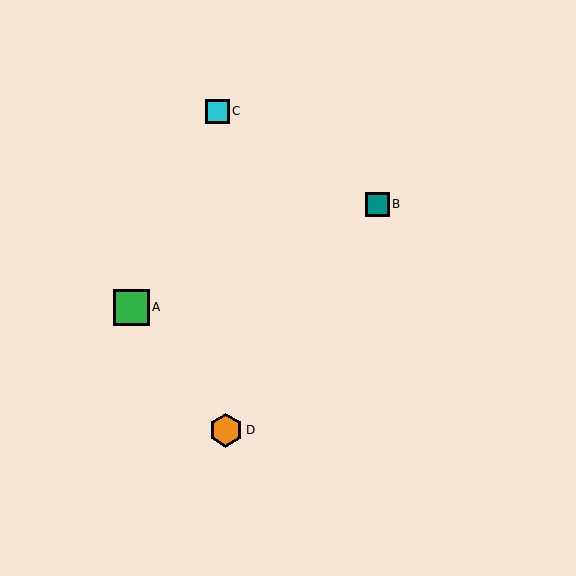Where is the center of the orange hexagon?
The center of the orange hexagon is at (226, 430).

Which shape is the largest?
The green square (labeled A) is the largest.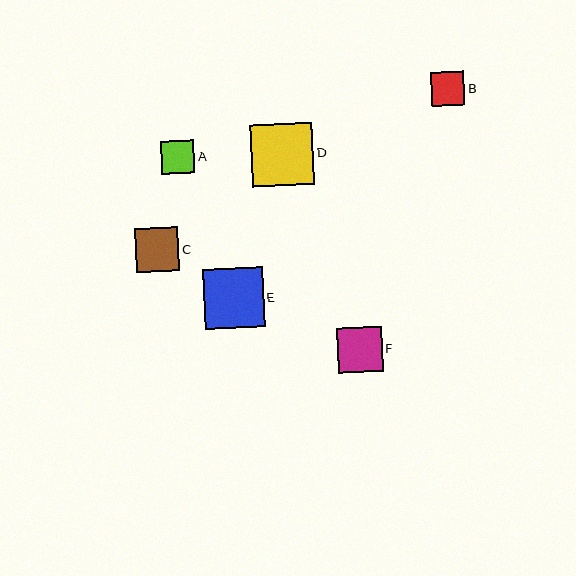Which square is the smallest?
Square A is the smallest with a size of approximately 33 pixels.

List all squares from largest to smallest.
From largest to smallest: D, E, F, C, B, A.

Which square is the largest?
Square D is the largest with a size of approximately 62 pixels.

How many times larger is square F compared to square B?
Square F is approximately 1.3 times the size of square B.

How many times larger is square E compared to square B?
Square E is approximately 1.8 times the size of square B.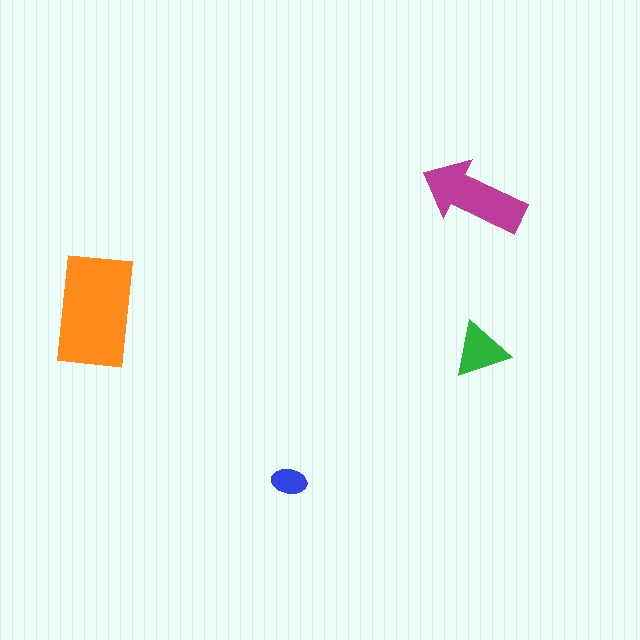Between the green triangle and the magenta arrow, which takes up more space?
The magenta arrow.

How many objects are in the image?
There are 4 objects in the image.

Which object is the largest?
The orange rectangle.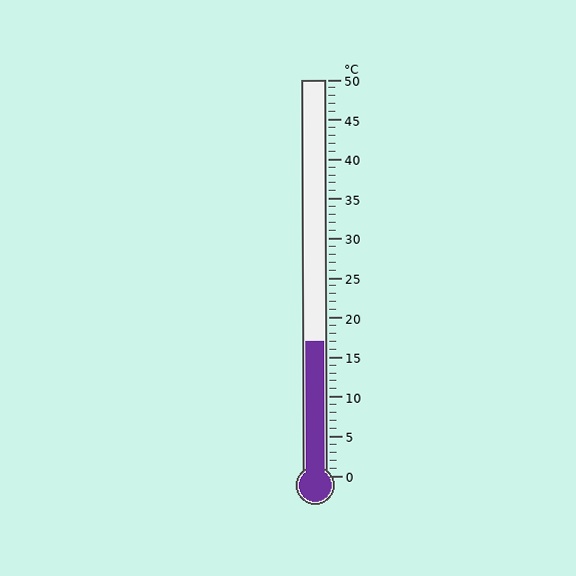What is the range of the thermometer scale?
The thermometer scale ranges from 0°C to 50°C.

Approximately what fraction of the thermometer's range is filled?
The thermometer is filled to approximately 35% of its range.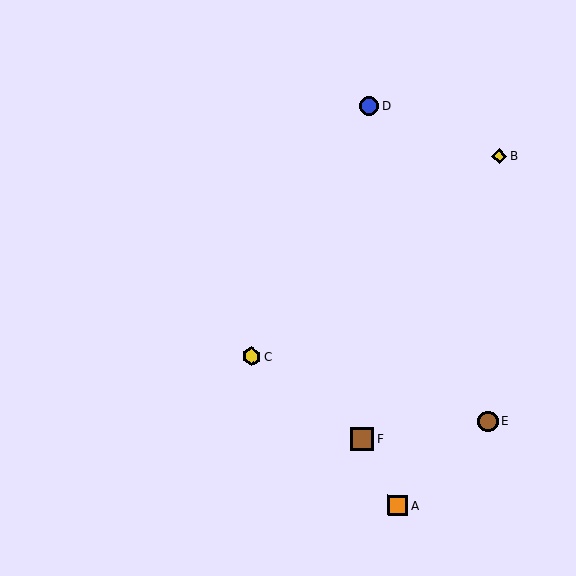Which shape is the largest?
The brown square (labeled F) is the largest.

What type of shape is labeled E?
Shape E is a brown circle.